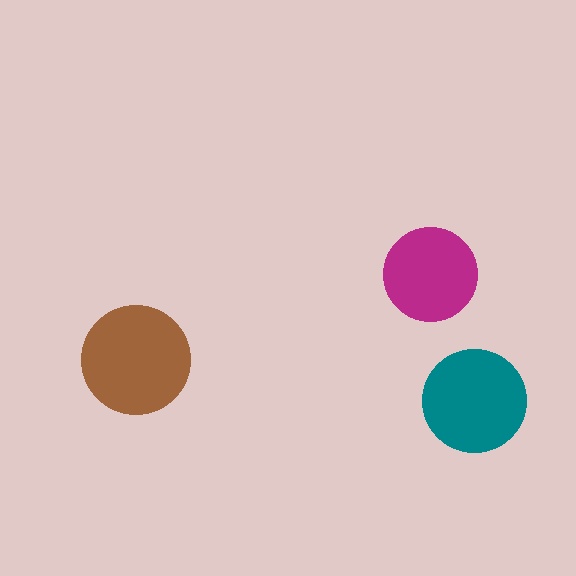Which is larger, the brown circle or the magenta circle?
The brown one.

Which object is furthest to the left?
The brown circle is leftmost.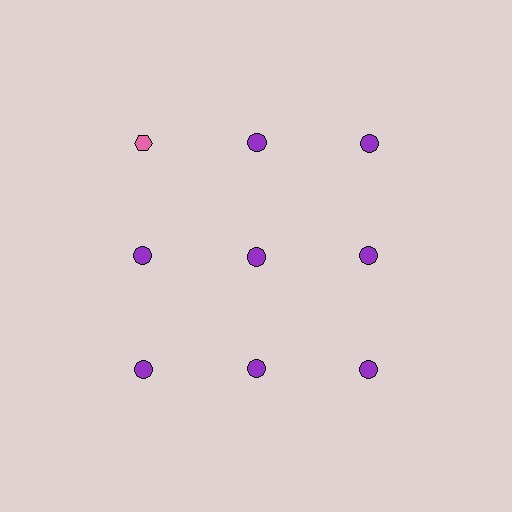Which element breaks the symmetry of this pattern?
The pink hexagon in the top row, leftmost column breaks the symmetry. All other shapes are purple circles.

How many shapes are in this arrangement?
There are 9 shapes arranged in a grid pattern.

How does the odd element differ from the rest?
It differs in both color (pink instead of purple) and shape (hexagon instead of circle).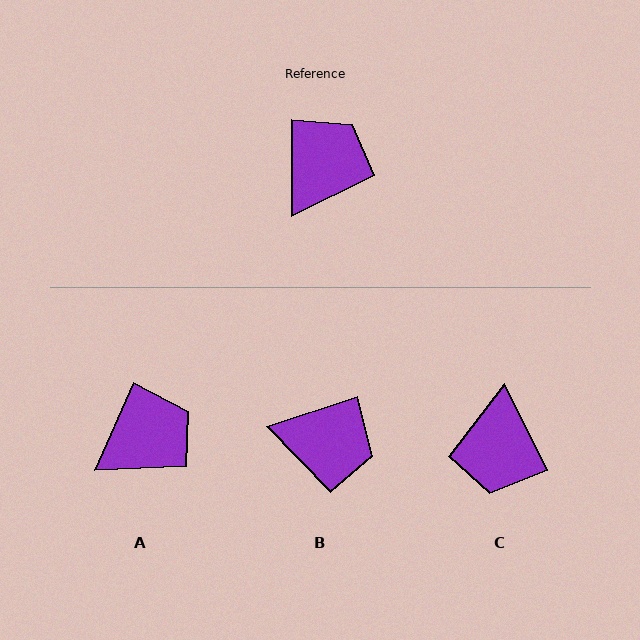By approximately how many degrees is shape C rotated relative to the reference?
Approximately 154 degrees clockwise.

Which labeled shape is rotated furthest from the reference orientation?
C, about 154 degrees away.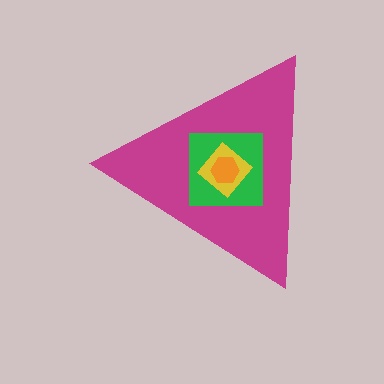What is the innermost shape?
The orange hexagon.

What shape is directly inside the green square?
The yellow diamond.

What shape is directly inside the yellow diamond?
The orange hexagon.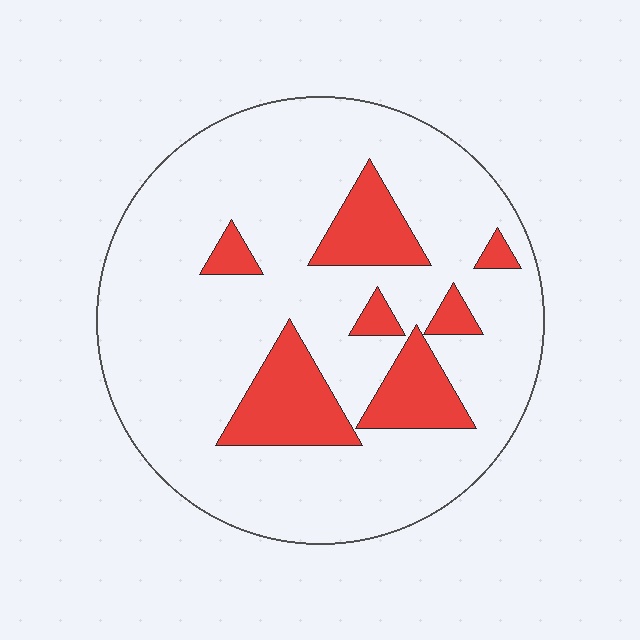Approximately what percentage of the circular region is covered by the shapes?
Approximately 20%.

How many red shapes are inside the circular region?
7.